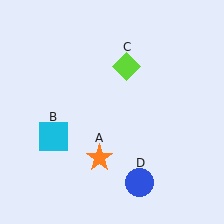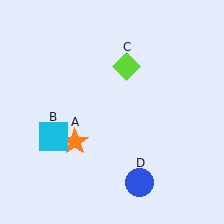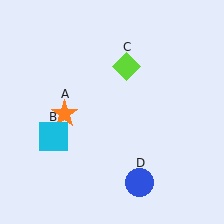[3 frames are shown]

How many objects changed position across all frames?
1 object changed position: orange star (object A).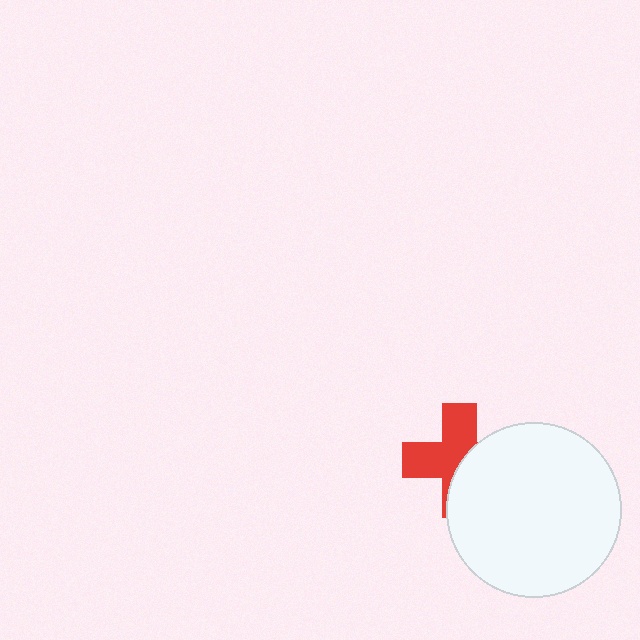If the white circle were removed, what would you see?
You would see the complete red cross.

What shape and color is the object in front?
The object in front is a white circle.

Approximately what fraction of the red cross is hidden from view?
Roughly 45% of the red cross is hidden behind the white circle.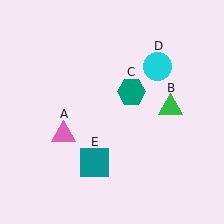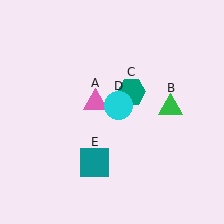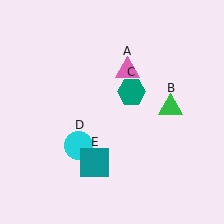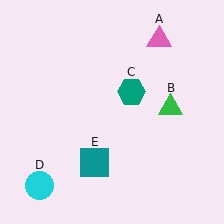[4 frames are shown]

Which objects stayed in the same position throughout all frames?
Green triangle (object B) and teal hexagon (object C) and teal square (object E) remained stationary.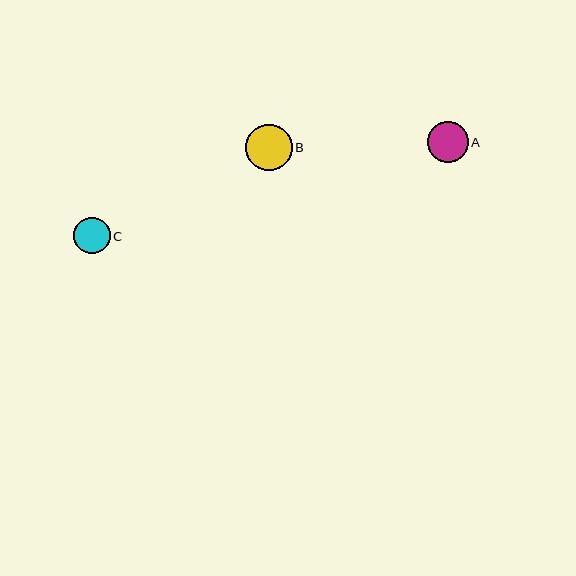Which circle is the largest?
Circle B is the largest with a size of approximately 47 pixels.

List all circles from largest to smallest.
From largest to smallest: B, A, C.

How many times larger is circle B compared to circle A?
Circle B is approximately 1.1 times the size of circle A.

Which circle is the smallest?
Circle C is the smallest with a size of approximately 36 pixels.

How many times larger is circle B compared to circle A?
Circle B is approximately 1.1 times the size of circle A.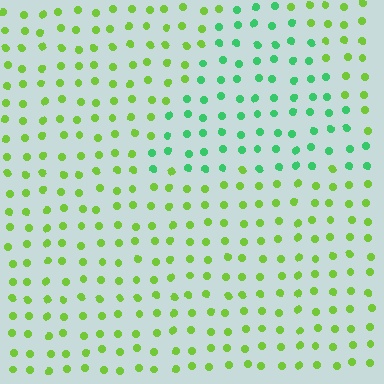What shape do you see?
I see a triangle.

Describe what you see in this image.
The image is filled with small lime elements in a uniform arrangement. A triangle-shaped region is visible where the elements are tinted to a slightly different hue, forming a subtle color boundary.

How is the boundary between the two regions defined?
The boundary is defined purely by a slight shift in hue (about 45 degrees). Spacing, size, and orientation are identical on both sides.